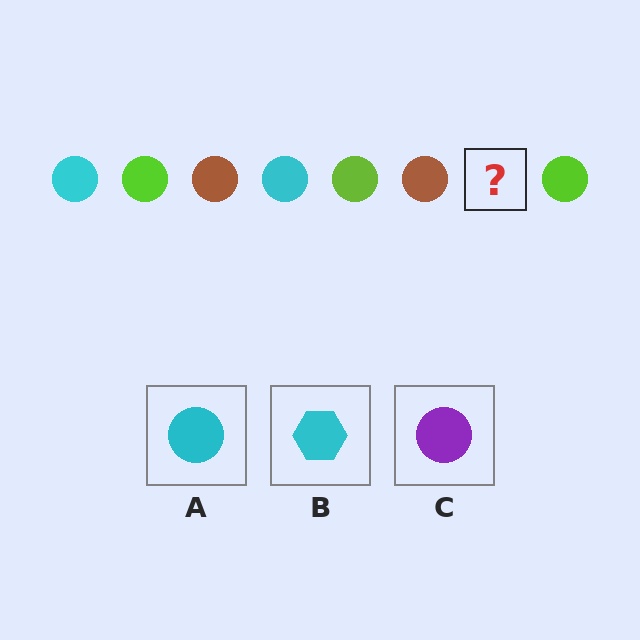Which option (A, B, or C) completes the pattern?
A.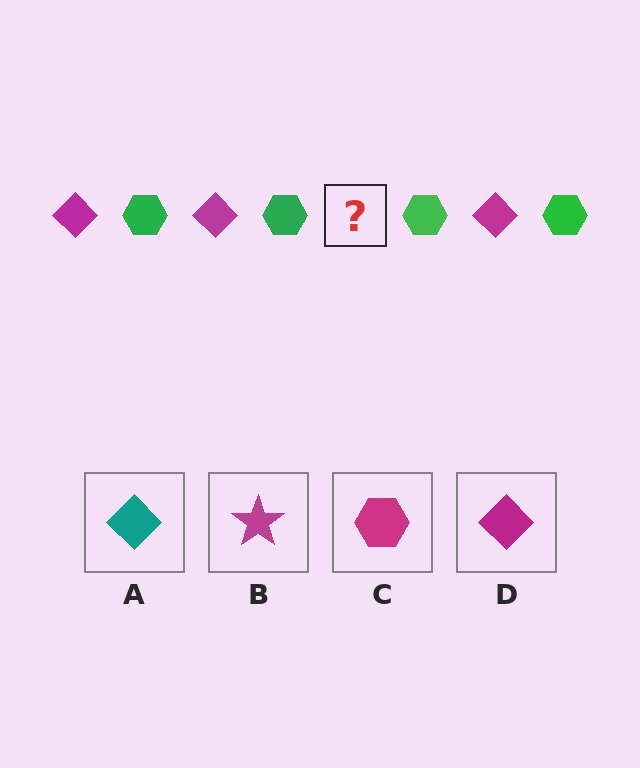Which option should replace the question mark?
Option D.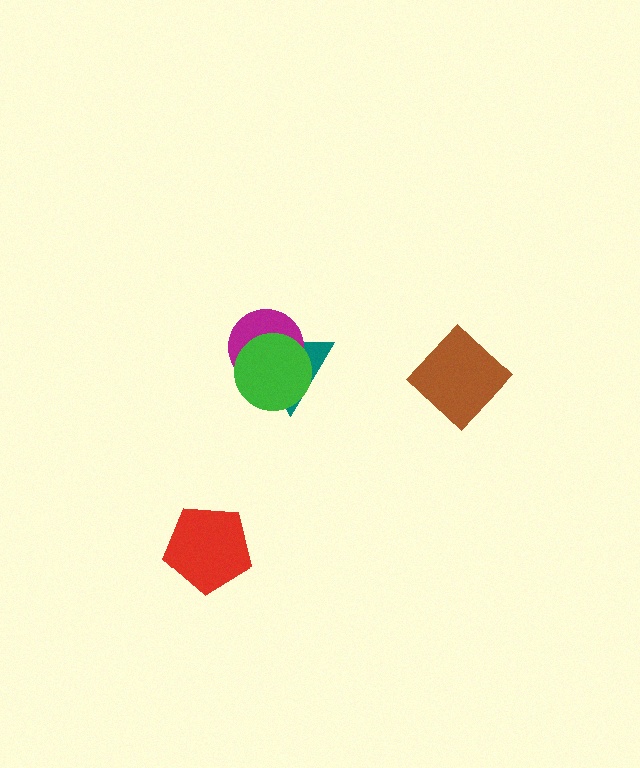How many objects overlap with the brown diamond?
0 objects overlap with the brown diamond.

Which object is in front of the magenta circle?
The green circle is in front of the magenta circle.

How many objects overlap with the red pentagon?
0 objects overlap with the red pentagon.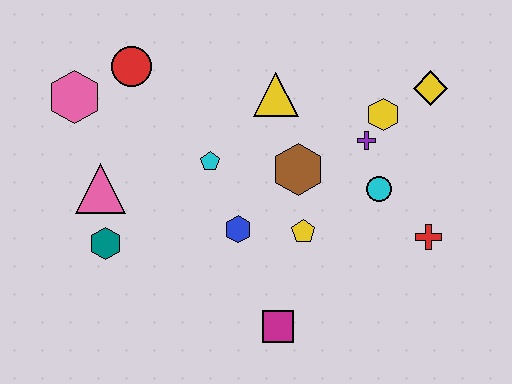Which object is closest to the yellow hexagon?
The purple cross is closest to the yellow hexagon.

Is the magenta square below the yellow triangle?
Yes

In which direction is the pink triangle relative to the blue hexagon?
The pink triangle is to the left of the blue hexagon.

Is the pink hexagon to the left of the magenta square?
Yes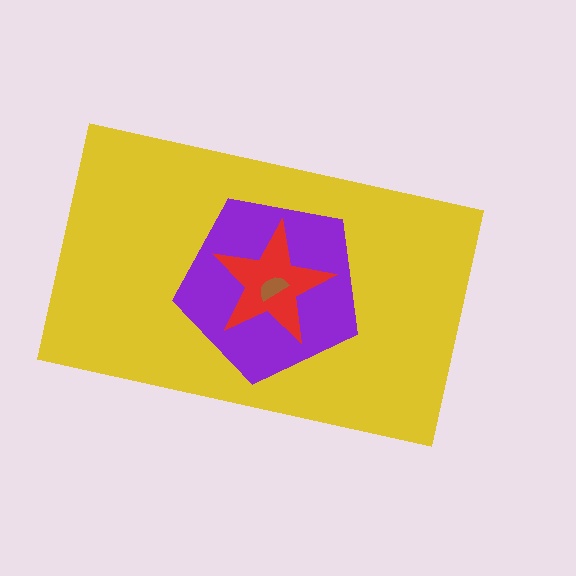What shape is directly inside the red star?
The brown semicircle.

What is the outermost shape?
The yellow rectangle.